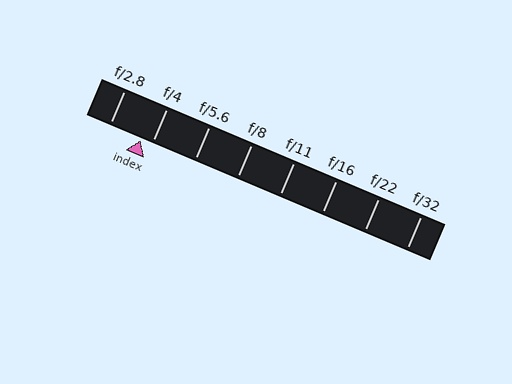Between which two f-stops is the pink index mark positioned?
The index mark is between f/2.8 and f/4.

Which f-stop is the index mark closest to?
The index mark is closest to f/4.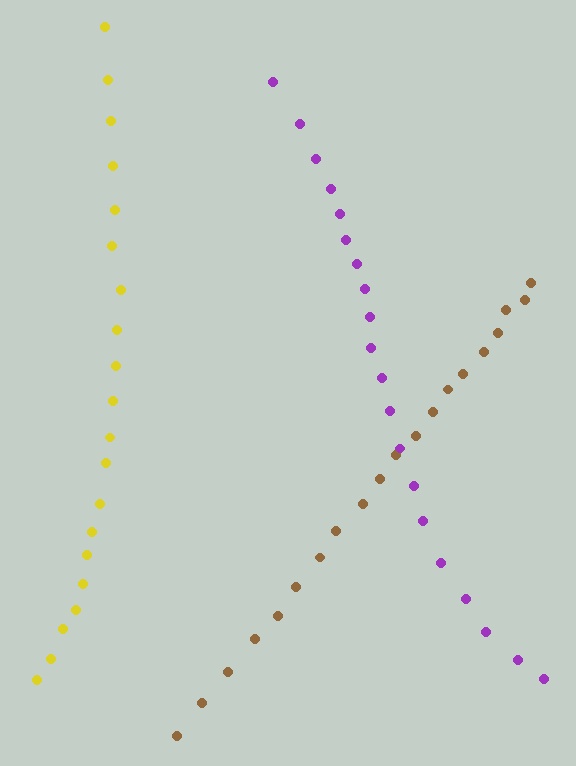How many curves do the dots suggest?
There are 3 distinct paths.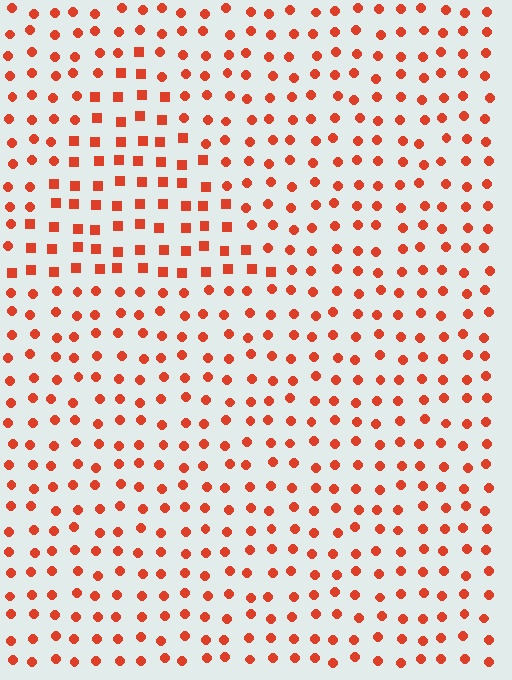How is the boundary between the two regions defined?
The boundary is defined by a change in element shape: squares inside vs. circles outside. All elements share the same color and spacing.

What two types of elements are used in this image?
The image uses squares inside the triangle region and circles outside it.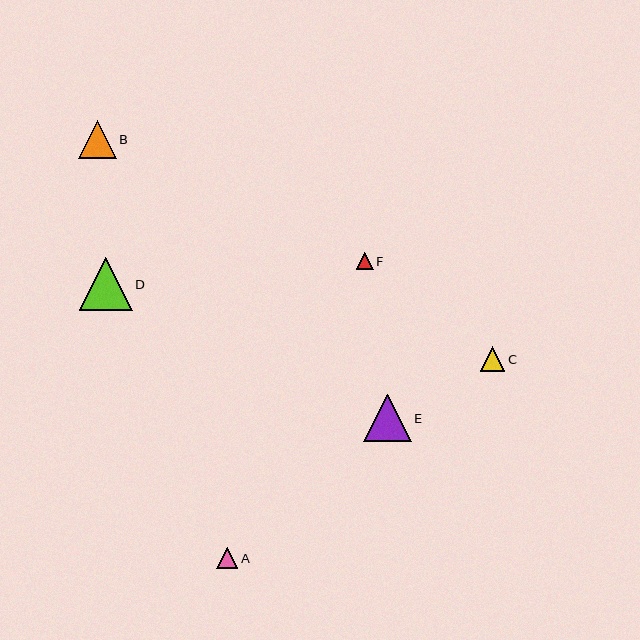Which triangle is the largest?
Triangle D is the largest with a size of approximately 53 pixels.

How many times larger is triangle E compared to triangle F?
Triangle E is approximately 2.8 times the size of triangle F.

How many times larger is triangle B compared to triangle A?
Triangle B is approximately 1.8 times the size of triangle A.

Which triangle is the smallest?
Triangle F is the smallest with a size of approximately 17 pixels.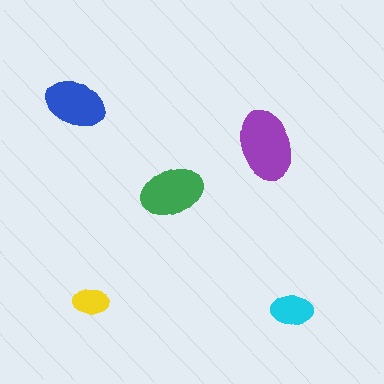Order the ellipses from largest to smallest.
the purple one, the green one, the blue one, the cyan one, the yellow one.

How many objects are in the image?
There are 5 objects in the image.